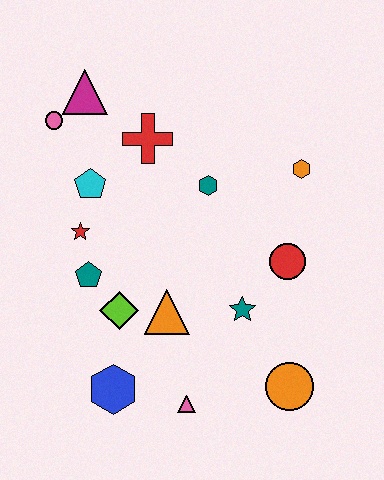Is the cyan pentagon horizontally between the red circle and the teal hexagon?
No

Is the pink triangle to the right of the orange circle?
No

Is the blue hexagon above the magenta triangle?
No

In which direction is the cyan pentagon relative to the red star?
The cyan pentagon is above the red star.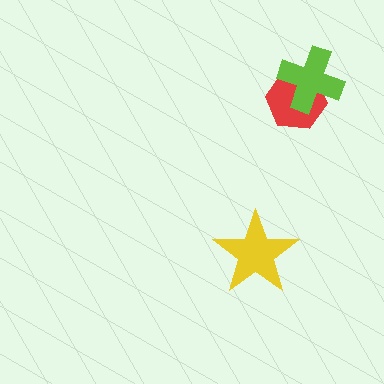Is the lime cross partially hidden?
No, no other shape covers it.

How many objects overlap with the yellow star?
0 objects overlap with the yellow star.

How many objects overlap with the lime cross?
1 object overlaps with the lime cross.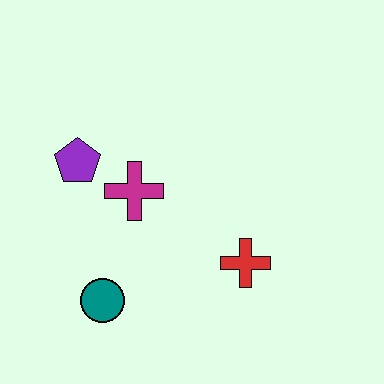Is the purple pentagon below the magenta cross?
No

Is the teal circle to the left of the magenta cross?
Yes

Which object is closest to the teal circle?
The magenta cross is closest to the teal circle.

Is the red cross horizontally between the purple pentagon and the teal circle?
No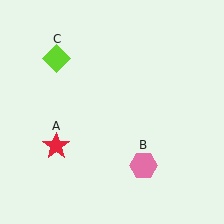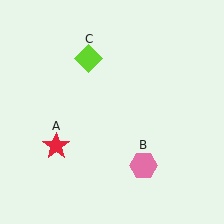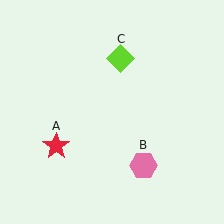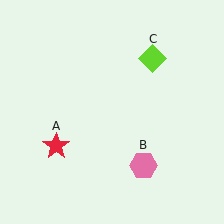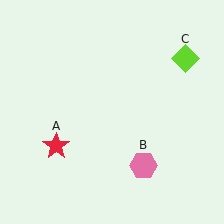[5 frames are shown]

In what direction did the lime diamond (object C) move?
The lime diamond (object C) moved right.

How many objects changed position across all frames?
1 object changed position: lime diamond (object C).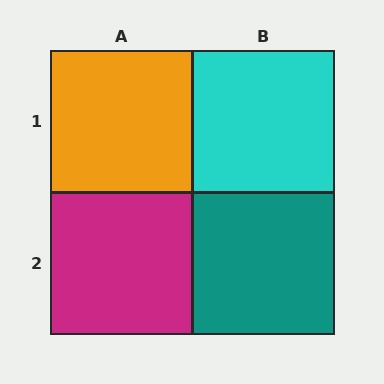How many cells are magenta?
1 cell is magenta.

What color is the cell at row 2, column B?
Teal.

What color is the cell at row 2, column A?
Magenta.